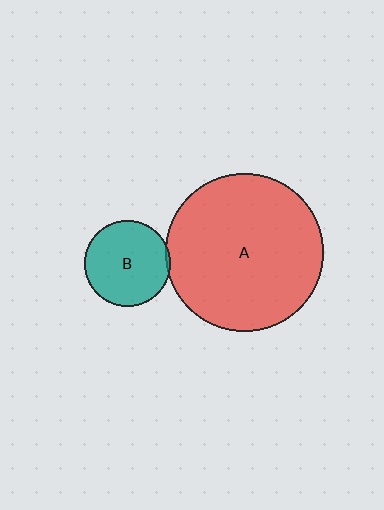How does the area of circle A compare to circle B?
Approximately 3.4 times.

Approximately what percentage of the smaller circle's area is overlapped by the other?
Approximately 5%.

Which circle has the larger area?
Circle A (red).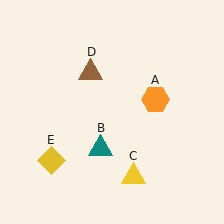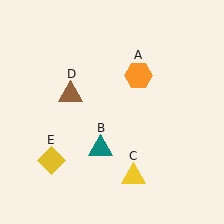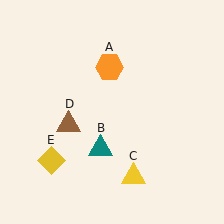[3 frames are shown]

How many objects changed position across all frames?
2 objects changed position: orange hexagon (object A), brown triangle (object D).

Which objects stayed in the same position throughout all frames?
Teal triangle (object B) and yellow triangle (object C) and yellow diamond (object E) remained stationary.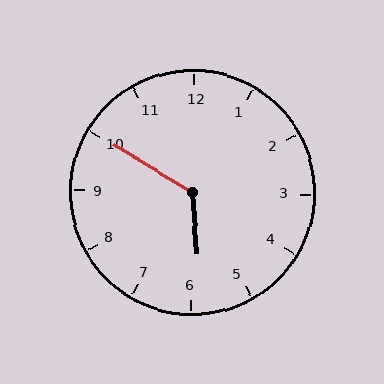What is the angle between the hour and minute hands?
Approximately 125 degrees.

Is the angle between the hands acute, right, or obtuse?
It is obtuse.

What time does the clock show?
5:50.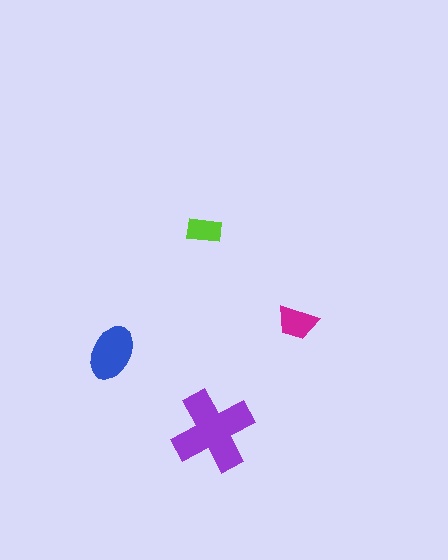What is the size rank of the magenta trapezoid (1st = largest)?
3rd.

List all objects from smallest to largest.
The lime rectangle, the magenta trapezoid, the blue ellipse, the purple cross.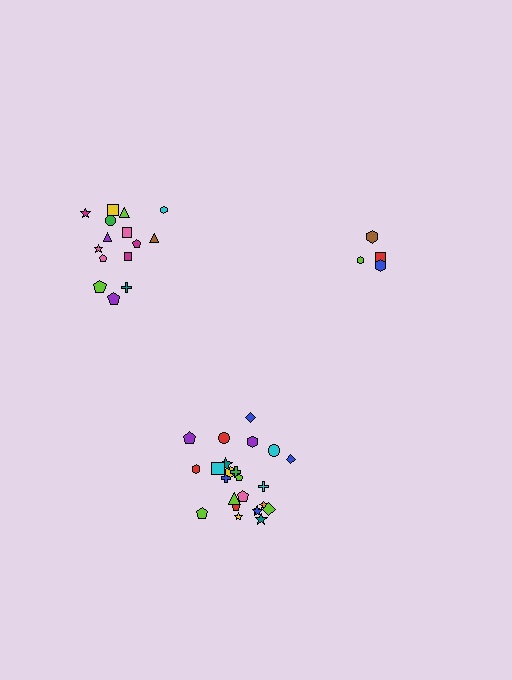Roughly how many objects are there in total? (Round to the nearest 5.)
Roughly 45 objects in total.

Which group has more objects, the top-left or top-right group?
The top-left group.